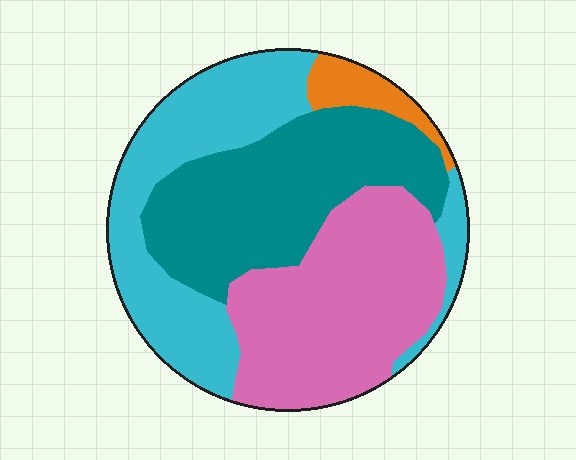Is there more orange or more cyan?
Cyan.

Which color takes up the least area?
Orange, at roughly 5%.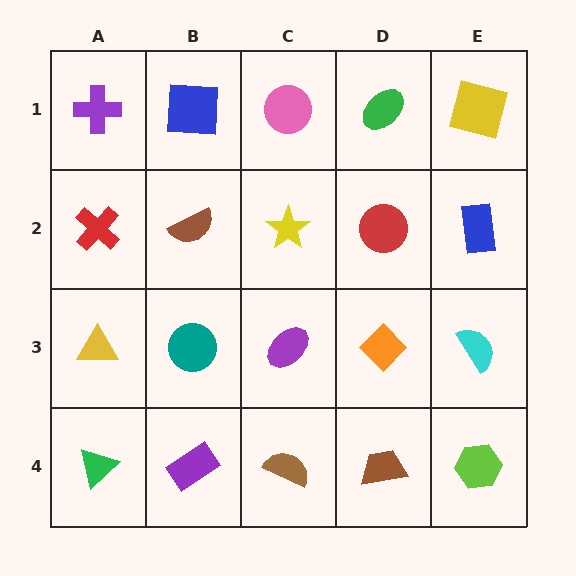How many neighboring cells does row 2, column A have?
3.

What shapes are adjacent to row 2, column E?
A yellow square (row 1, column E), a cyan semicircle (row 3, column E), a red circle (row 2, column D).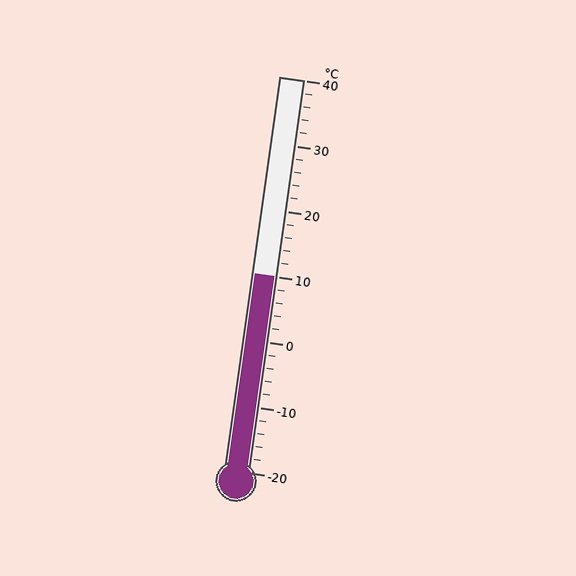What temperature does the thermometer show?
The thermometer shows approximately 10°C.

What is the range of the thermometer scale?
The thermometer scale ranges from -20°C to 40°C.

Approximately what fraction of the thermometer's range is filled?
The thermometer is filled to approximately 50% of its range.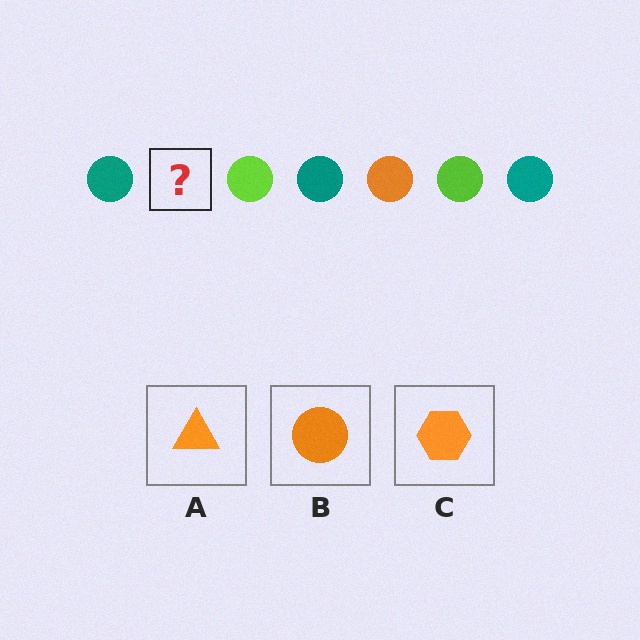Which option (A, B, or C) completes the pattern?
B.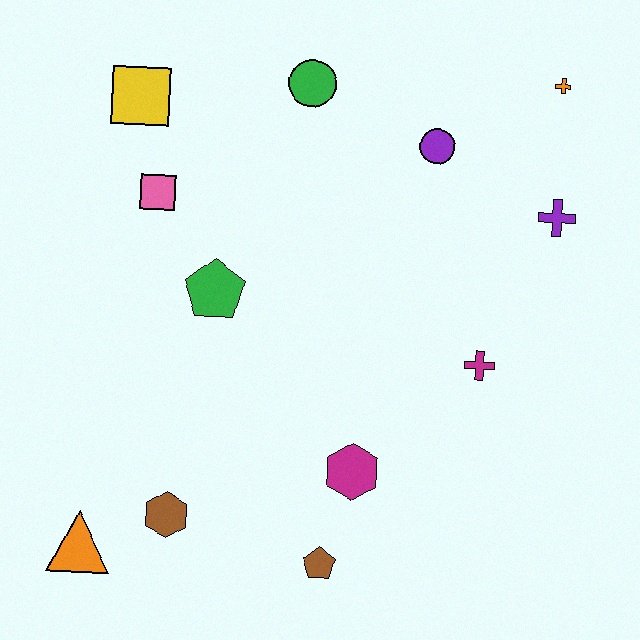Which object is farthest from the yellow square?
The brown pentagon is farthest from the yellow square.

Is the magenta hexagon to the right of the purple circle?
No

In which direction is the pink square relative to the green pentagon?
The pink square is above the green pentagon.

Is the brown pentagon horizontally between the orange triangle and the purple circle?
Yes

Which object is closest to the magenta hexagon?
The brown pentagon is closest to the magenta hexagon.